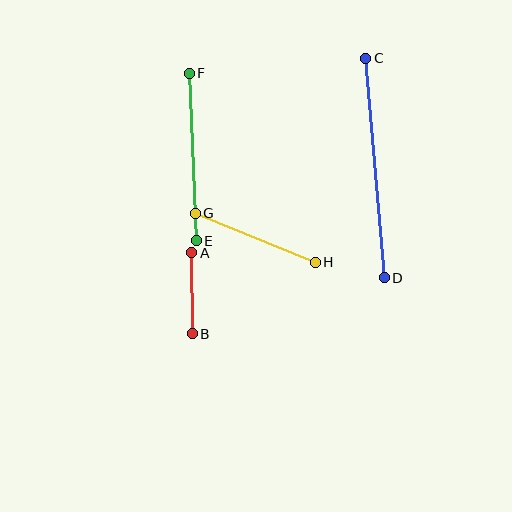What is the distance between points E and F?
The distance is approximately 168 pixels.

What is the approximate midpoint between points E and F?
The midpoint is at approximately (193, 157) pixels.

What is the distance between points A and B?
The distance is approximately 81 pixels.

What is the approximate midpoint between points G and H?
The midpoint is at approximately (255, 238) pixels.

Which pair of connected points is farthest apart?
Points C and D are farthest apart.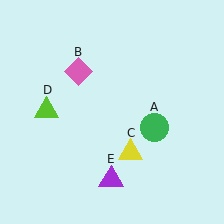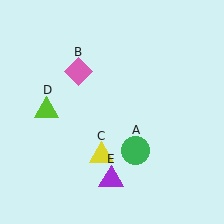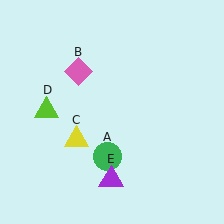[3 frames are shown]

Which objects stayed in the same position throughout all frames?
Pink diamond (object B) and lime triangle (object D) and purple triangle (object E) remained stationary.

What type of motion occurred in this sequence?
The green circle (object A), yellow triangle (object C) rotated clockwise around the center of the scene.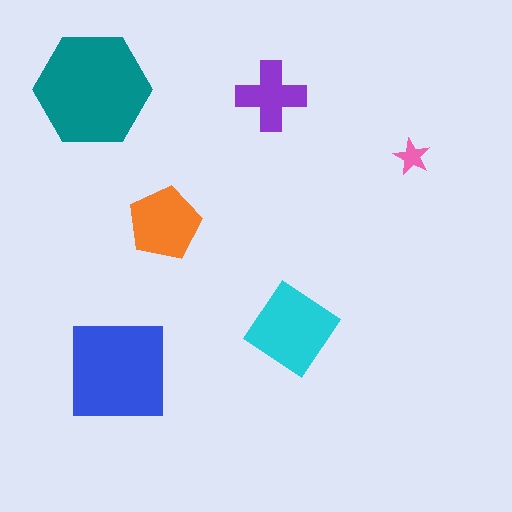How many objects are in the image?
There are 6 objects in the image.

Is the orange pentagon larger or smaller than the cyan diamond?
Smaller.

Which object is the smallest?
The pink star.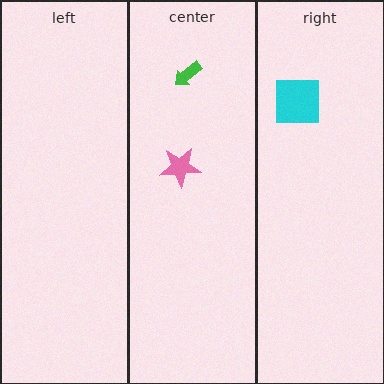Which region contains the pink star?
The center region.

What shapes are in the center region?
The green arrow, the pink star.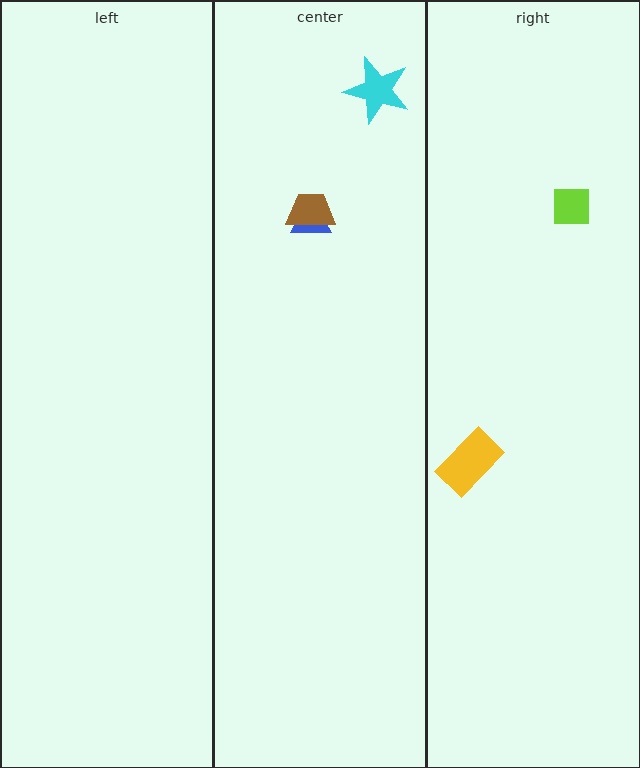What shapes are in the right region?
The lime square, the yellow rectangle.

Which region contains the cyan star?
The center region.